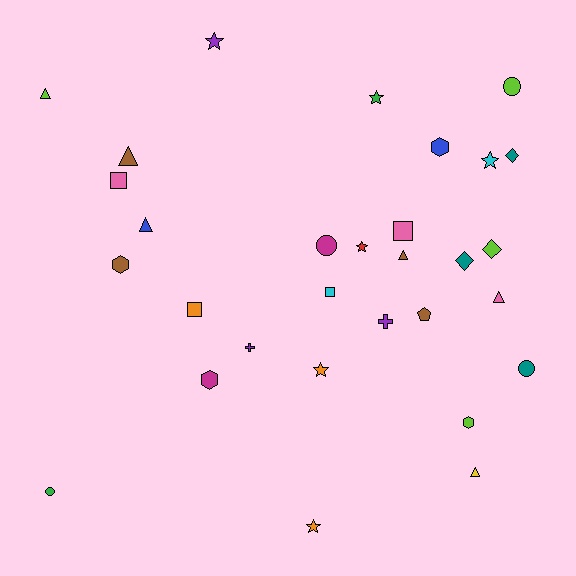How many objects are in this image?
There are 30 objects.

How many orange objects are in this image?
There are 3 orange objects.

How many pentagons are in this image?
There is 1 pentagon.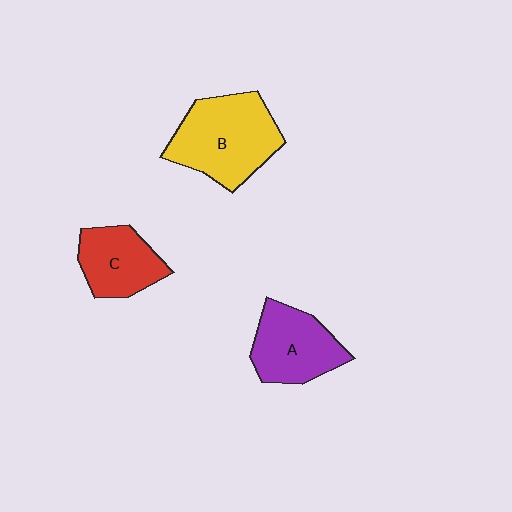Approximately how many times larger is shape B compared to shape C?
Approximately 1.6 times.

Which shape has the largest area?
Shape B (yellow).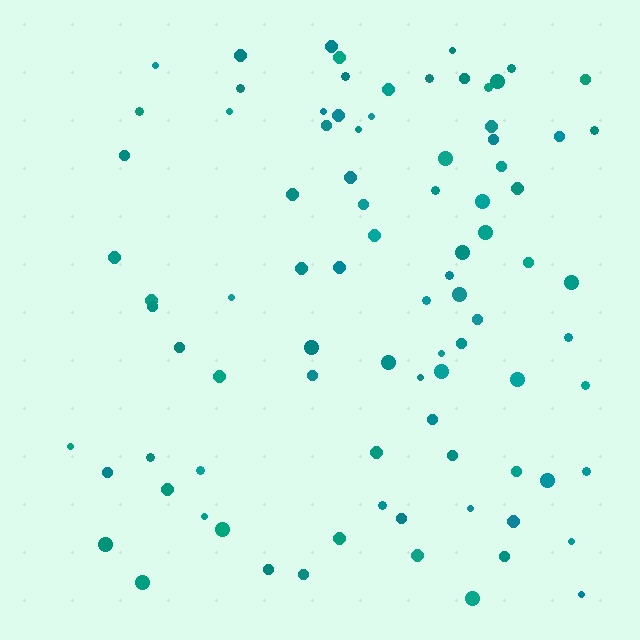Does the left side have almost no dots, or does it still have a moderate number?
Still a moderate number, just noticeably fewer than the right.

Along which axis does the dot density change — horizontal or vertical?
Horizontal.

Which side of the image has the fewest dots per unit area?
The left.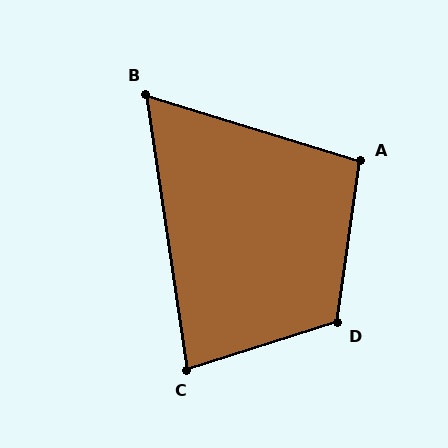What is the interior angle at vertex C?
Approximately 81 degrees (acute).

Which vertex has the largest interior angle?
D, at approximately 115 degrees.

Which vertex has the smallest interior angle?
B, at approximately 65 degrees.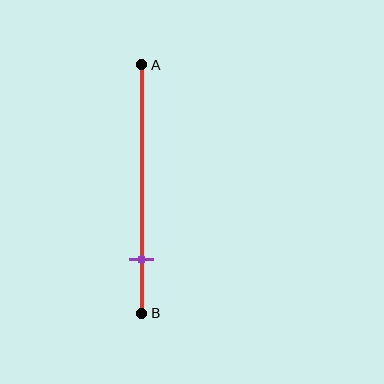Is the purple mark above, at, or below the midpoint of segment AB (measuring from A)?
The purple mark is below the midpoint of segment AB.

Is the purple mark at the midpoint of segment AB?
No, the mark is at about 80% from A, not at the 50% midpoint.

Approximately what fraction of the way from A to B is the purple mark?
The purple mark is approximately 80% of the way from A to B.